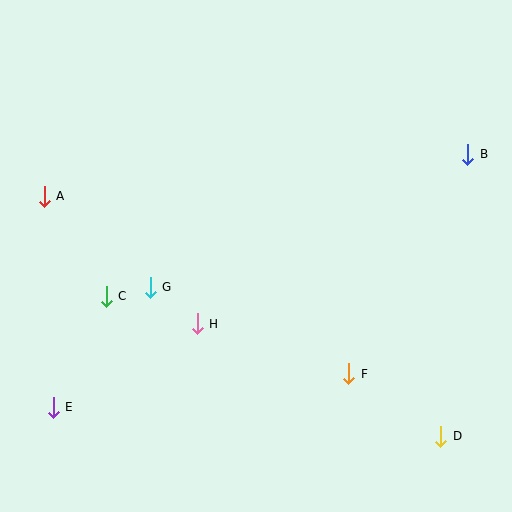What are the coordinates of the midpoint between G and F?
The midpoint between G and F is at (249, 330).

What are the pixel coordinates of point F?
Point F is at (349, 374).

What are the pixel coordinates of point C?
Point C is at (106, 296).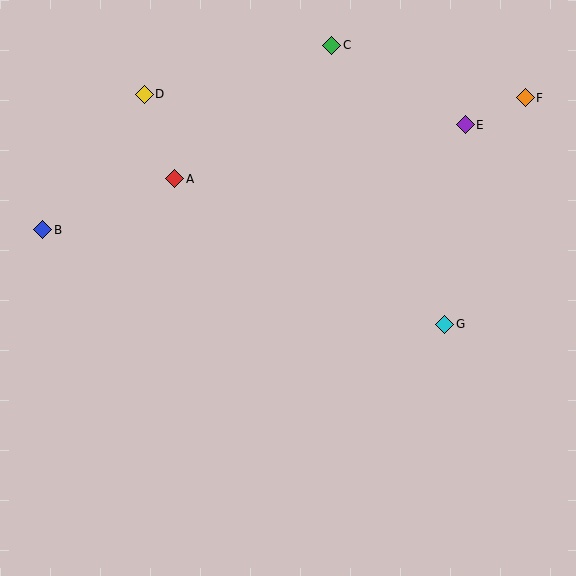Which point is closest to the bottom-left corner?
Point B is closest to the bottom-left corner.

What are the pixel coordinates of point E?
Point E is at (465, 125).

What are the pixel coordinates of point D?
Point D is at (144, 94).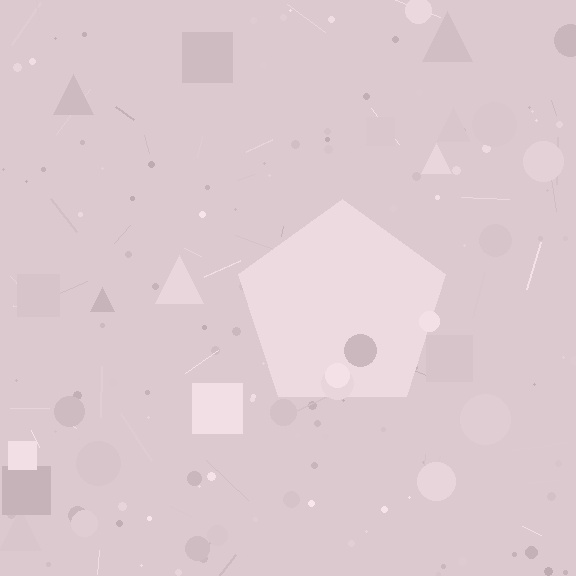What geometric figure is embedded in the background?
A pentagon is embedded in the background.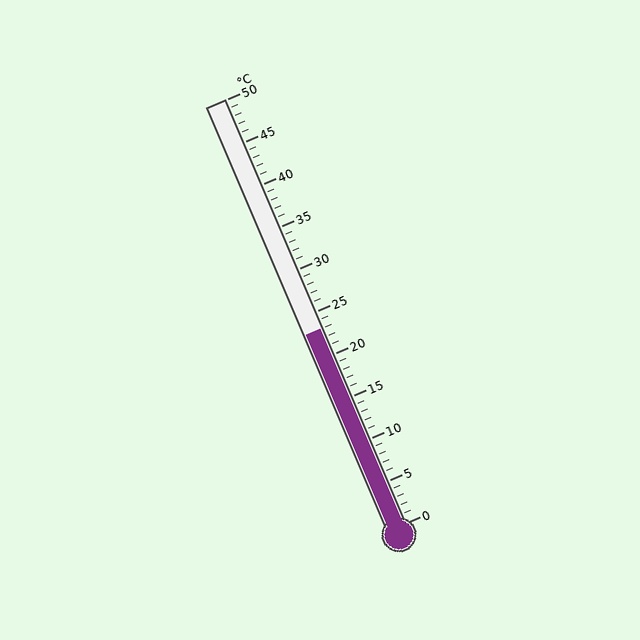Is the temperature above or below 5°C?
The temperature is above 5°C.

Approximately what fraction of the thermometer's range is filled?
The thermometer is filled to approximately 45% of its range.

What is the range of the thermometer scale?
The thermometer scale ranges from 0°C to 50°C.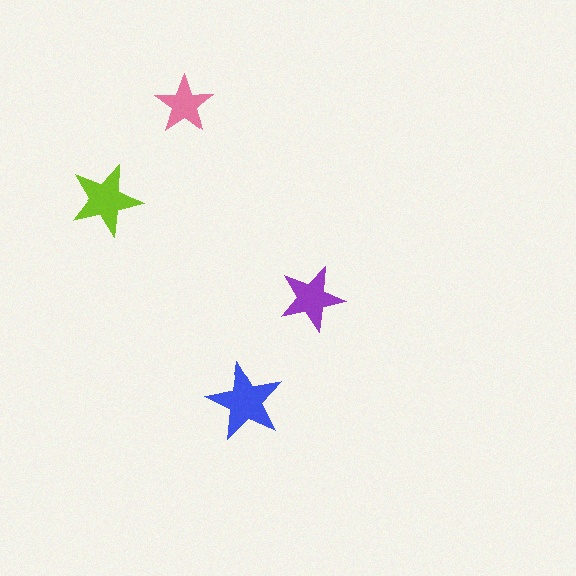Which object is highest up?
The pink star is topmost.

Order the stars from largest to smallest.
the blue one, the lime one, the purple one, the pink one.